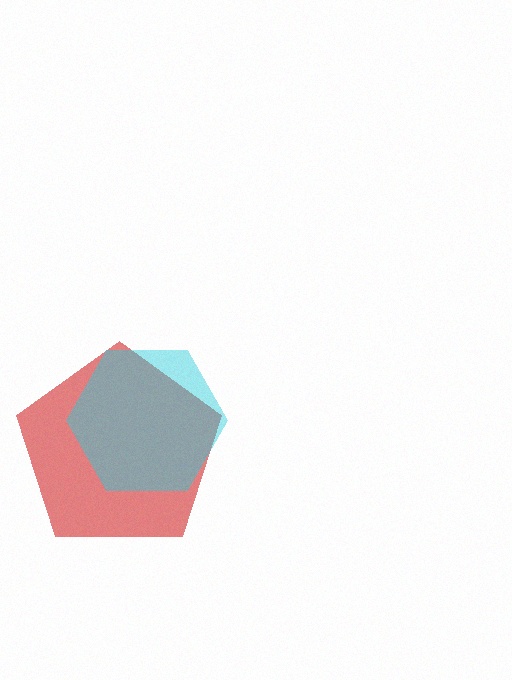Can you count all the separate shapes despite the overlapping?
Yes, there are 2 separate shapes.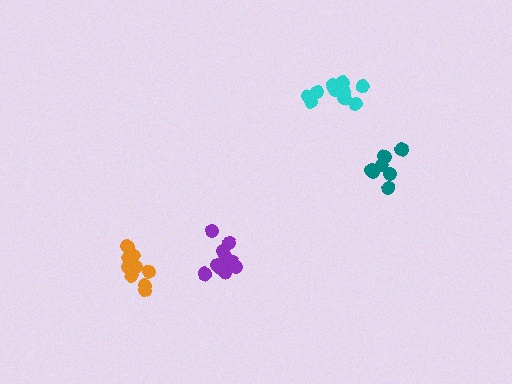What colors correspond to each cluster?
The clusters are colored: cyan, purple, orange, teal.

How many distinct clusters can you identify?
There are 4 distinct clusters.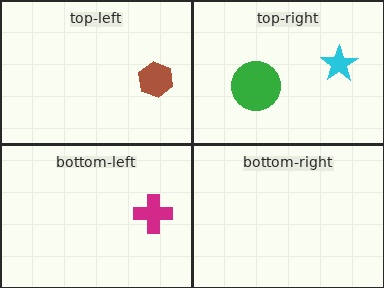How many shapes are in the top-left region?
1.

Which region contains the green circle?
The top-right region.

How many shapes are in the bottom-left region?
1.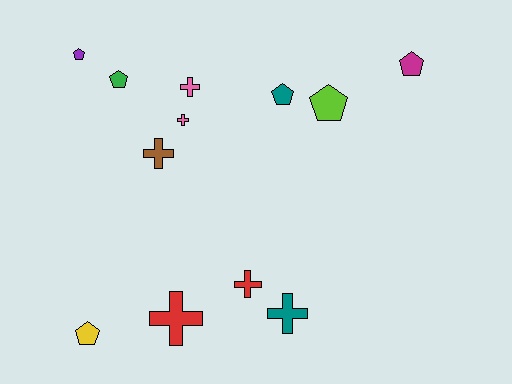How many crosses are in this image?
There are 6 crosses.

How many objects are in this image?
There are 12 objects.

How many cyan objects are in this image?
There are no cyan objects.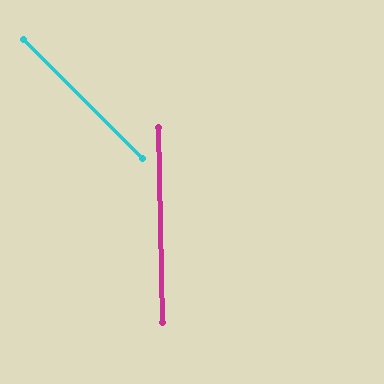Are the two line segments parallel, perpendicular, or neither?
Neither parallel nor perpendicular — they differ by about 44°.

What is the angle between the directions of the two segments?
Approximately 44 degrees.